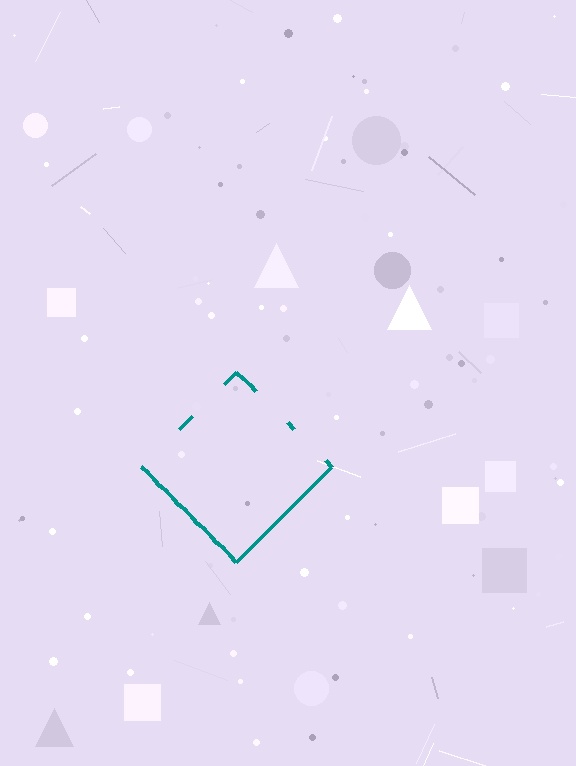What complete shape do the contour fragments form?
The contour fragments form a diamond.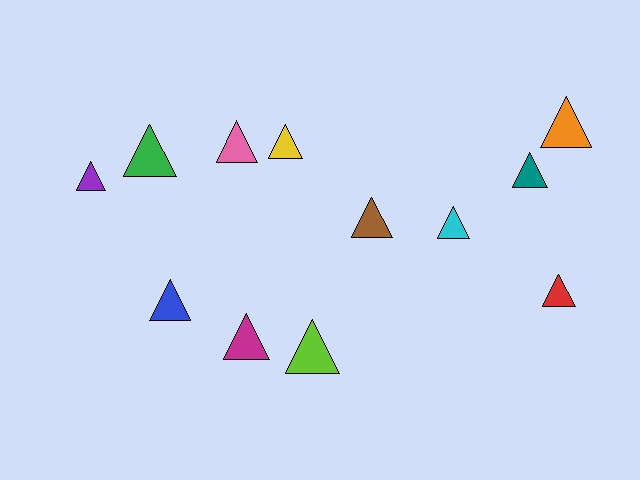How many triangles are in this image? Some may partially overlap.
There are 12 triangles.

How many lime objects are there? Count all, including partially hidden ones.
There is 1 lime object.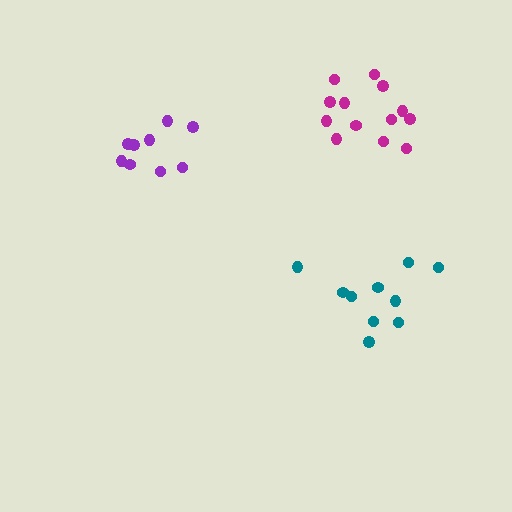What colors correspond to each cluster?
The clusters are colored: purple, magenta, teal.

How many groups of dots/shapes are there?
There are 3 groups.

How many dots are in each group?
Group 1: 9 dots, Group 2: 13 dots, Group 3: 10 dots (32 total).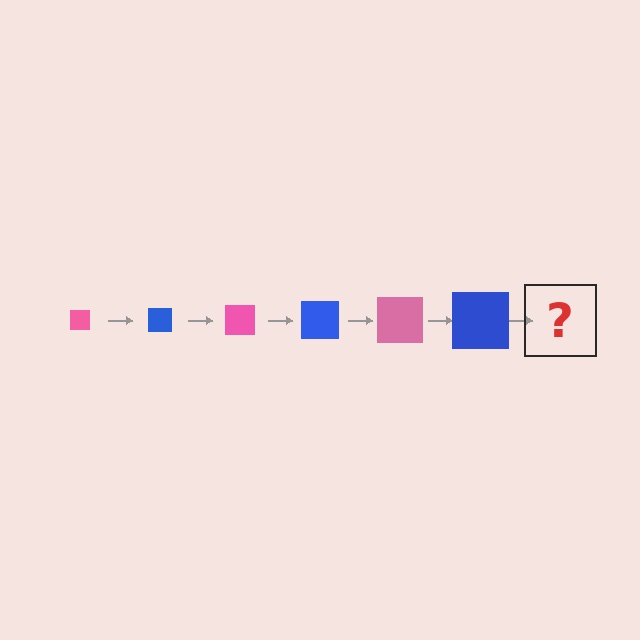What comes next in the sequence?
The next element should be a pink square, larger than the previous one.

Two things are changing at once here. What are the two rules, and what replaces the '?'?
The two rules are that the square grows larger each step and the color cycles through pink and blue. The '?' should be a pink square, larger than the previous one.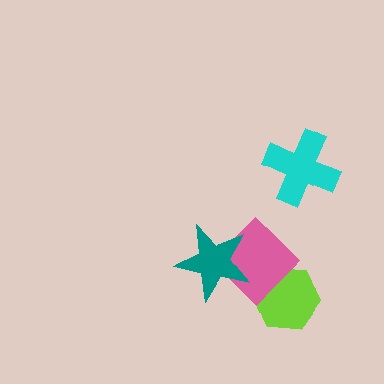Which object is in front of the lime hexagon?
The pink diamond is in front of the lime hexagon.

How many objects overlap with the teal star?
1 object overlaps with the teal star.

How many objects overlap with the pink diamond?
2 objects overlap with the pink diamond.